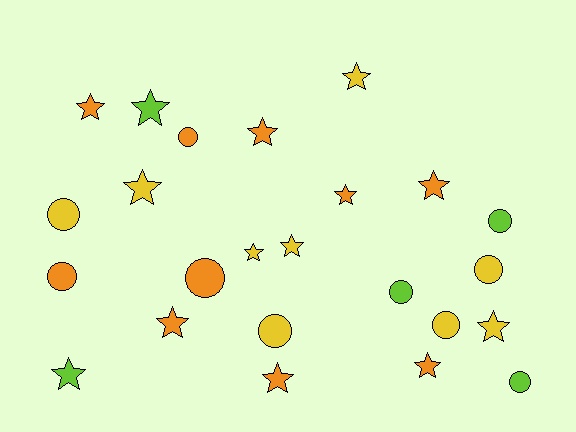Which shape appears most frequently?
Star, with 14 objects.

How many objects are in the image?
There are 24 objects.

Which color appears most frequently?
Orange, with 10 objects.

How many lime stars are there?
There are 2 lime stars.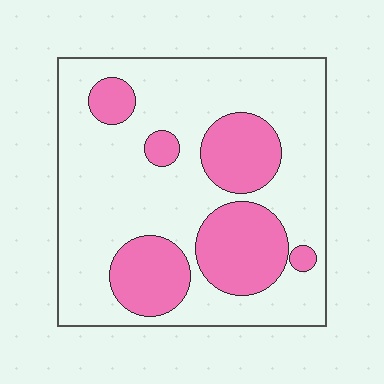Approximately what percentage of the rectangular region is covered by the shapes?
Approximately 30%.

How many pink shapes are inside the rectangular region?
6.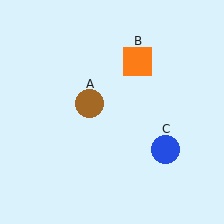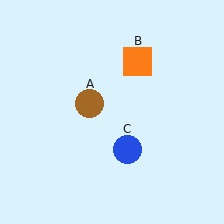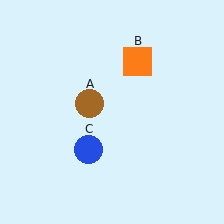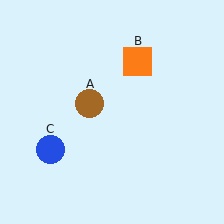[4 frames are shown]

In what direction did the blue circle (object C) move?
The blue circle (object C) moved left.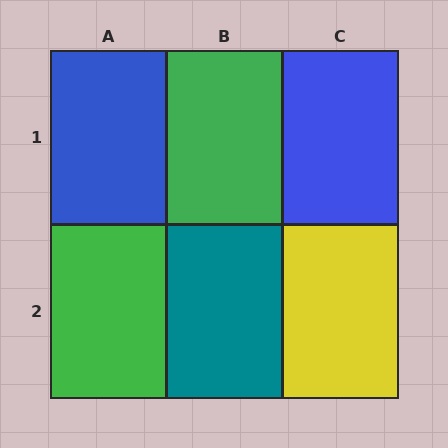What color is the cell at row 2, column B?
Teal.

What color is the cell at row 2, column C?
Yellow.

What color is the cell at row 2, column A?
Green.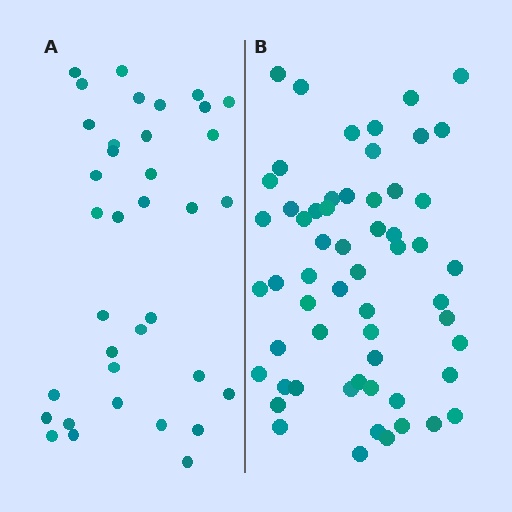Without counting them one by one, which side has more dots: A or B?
Region B (the right region) has more dots.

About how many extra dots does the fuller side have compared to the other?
Region B has approximately 20 more dots than region A.